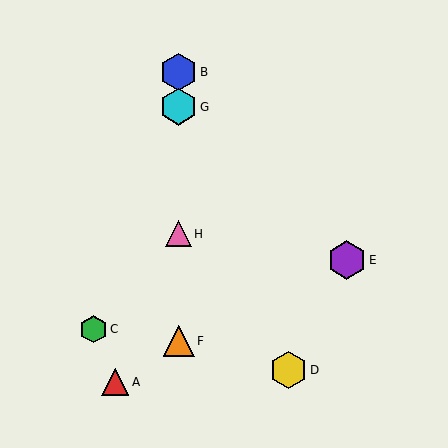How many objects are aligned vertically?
4 objects (B, F, G, H) are aligned vertically.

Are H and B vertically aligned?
Yes, both are at x≈179.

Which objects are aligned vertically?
Objects B, F, G, H are aligned vertically.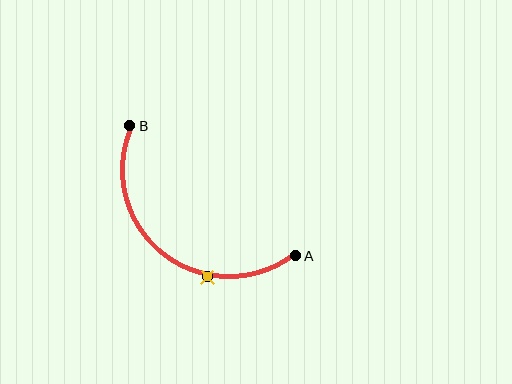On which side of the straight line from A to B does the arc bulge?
The arc bulges below and to the left of the straight line connecting A and B.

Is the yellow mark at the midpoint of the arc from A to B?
No. The yellow mark lies on the arc but is closer to endpoint A. The arc midpoint would be at the point on the curve equidistant along the arc from both A and B.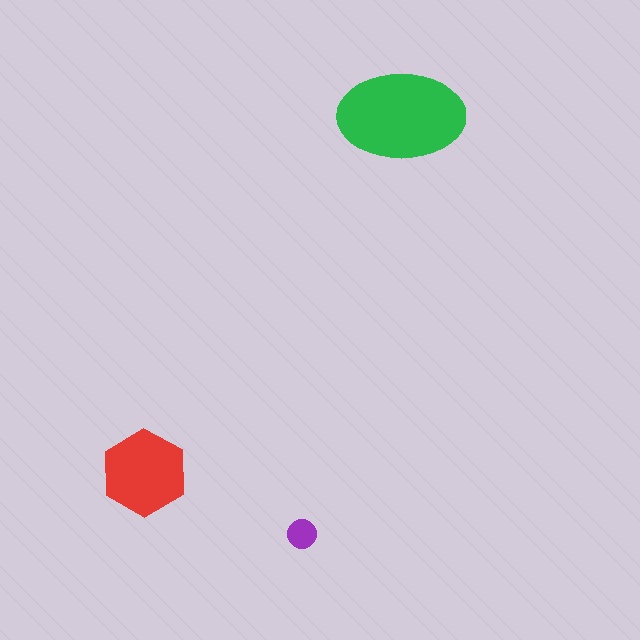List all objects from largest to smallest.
The green ellipse, the red hexagon, the purple circle.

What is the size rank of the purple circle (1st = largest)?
3rd.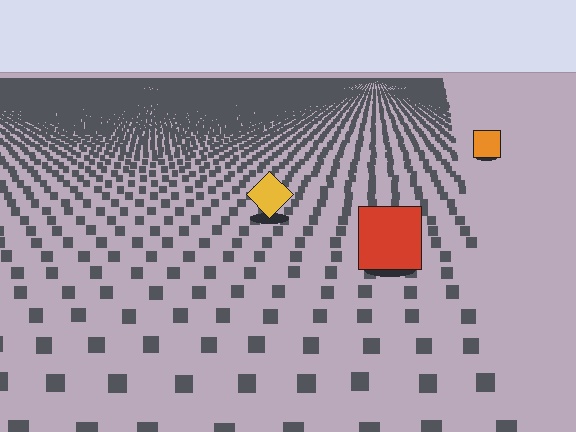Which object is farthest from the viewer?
The orange square is farthest from the viewer. It appears smaller and the ground texture around it is denser.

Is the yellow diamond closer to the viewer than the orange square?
Yes. The yellow diamond is closer — you can tell from the texture gradient: the ground texture is coarser near it.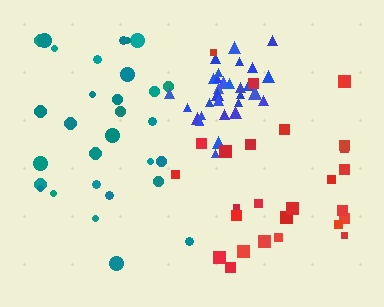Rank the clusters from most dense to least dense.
blue, red, teal.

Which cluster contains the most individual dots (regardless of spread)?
Blue (31).